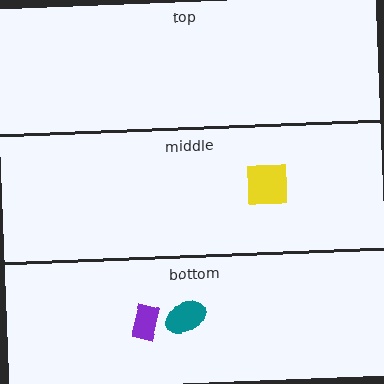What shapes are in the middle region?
The yellow square.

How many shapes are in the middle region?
1.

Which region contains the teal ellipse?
The bottom region.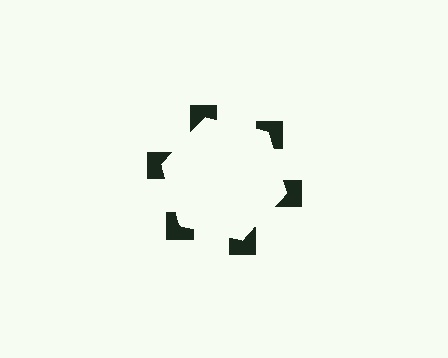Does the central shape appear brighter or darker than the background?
It typically appears slightly brighter than the background, even though no actual brightness change is drawn.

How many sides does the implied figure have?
6 sides.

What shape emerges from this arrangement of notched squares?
An illusory hexagon — its edges are inferred from the aligned wedge cuts in the notched squares, not physically drawn.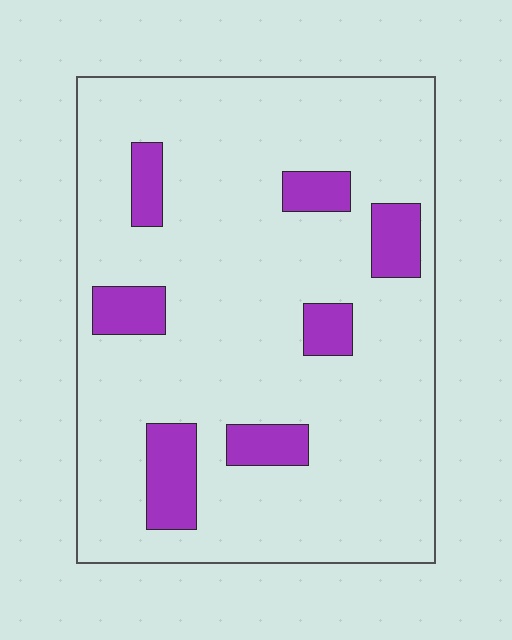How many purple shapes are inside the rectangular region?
7.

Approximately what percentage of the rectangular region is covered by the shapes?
Approximately 15%.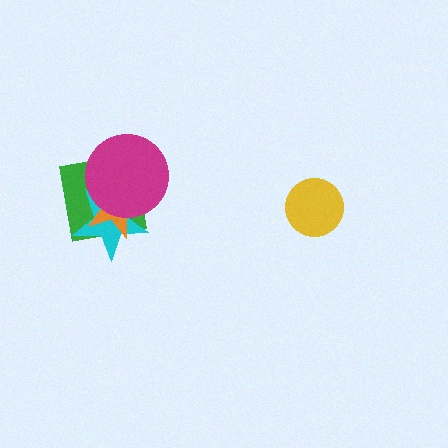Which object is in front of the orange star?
The magenta circle is in front of the orange star.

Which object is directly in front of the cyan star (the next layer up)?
The orange star is directly in front of the cyan star.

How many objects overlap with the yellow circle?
0 objects overlap with the yellow circle.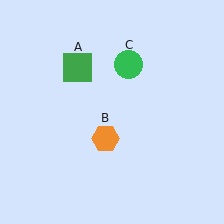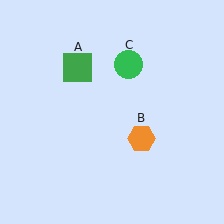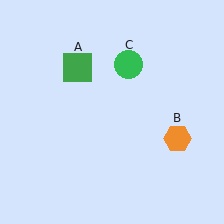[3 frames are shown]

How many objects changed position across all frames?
1 object changed position: orange hexagon (object B).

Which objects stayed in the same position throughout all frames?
Green square (object A) and green circle (object C) remained stationary.